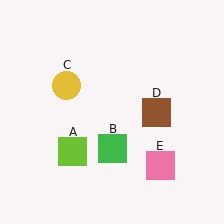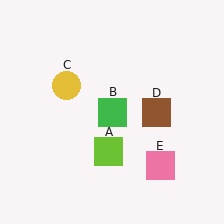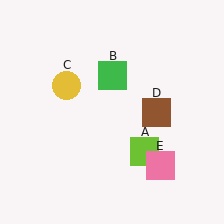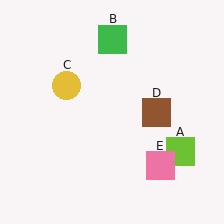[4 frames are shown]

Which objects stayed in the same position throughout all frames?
Yellow circle (object C) and brown square (object D) and pink square (object E) remained stationary.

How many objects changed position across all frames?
2 objects changed position: lime square (object A), green square (object B).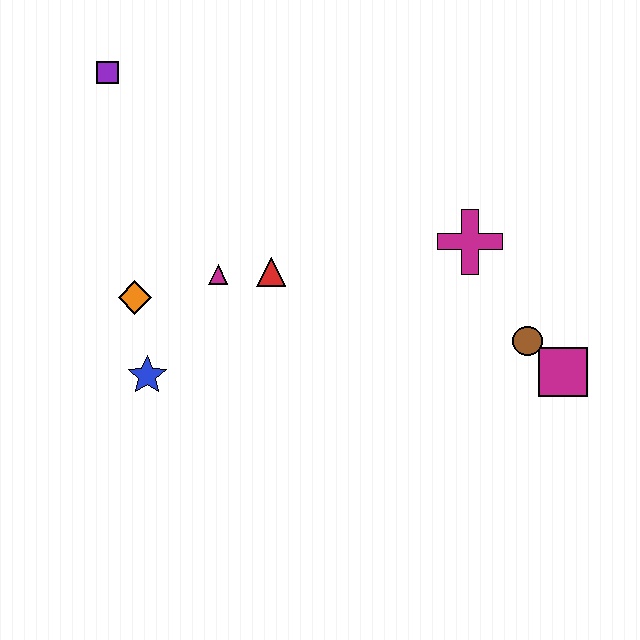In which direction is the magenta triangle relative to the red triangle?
The magenta triangle is to the left of the red triangle.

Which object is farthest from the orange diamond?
The magenta square is farthest from the orange diamond.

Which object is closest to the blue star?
The orange diamond is closest to the blue star.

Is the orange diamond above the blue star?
Yes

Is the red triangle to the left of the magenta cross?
Yes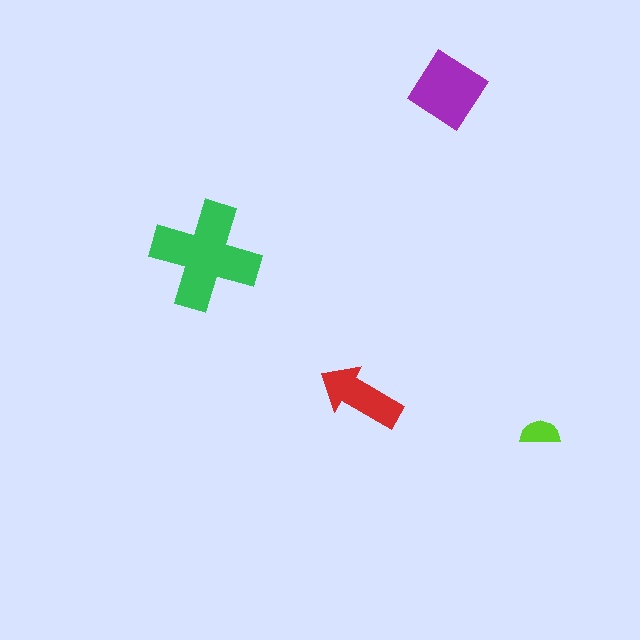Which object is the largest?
The green cross.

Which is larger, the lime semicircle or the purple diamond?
The purple diamond.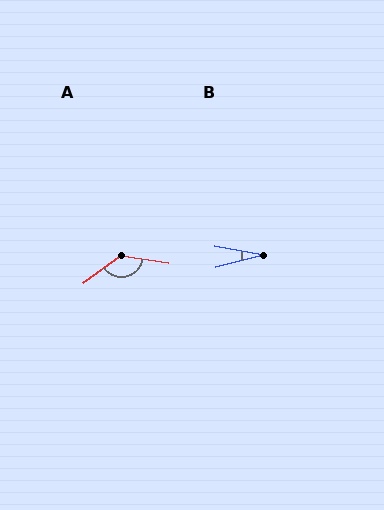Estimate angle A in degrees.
Approximately 134 degrees.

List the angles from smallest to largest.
B (26°), A (134°).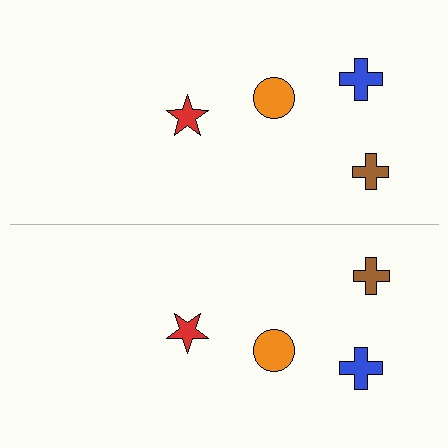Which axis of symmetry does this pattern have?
The pattern has a horizontal axis of symmetry running through the center of the image.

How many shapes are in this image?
There are 8 shapes in this image.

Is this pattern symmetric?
Yes, this pattern has bilateral (reflection) symmetry.